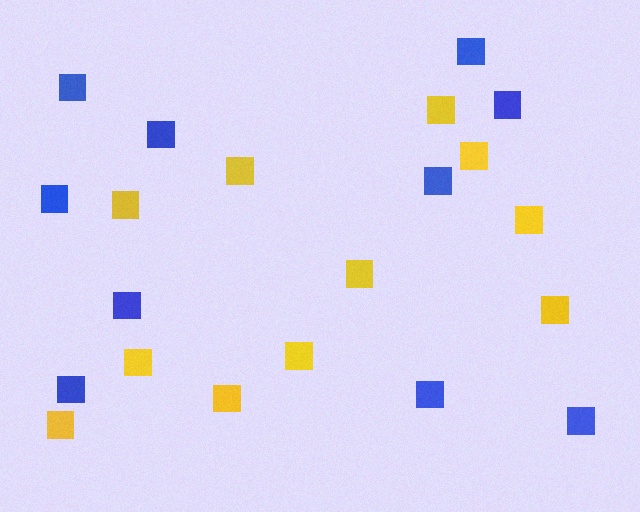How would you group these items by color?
There are 2 groups: one group of yellow squares (11) and one group of blue squares (10).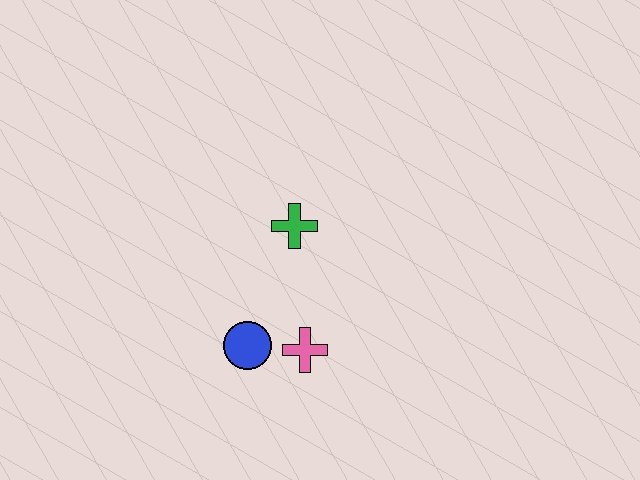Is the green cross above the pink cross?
Yes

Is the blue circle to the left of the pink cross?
Yes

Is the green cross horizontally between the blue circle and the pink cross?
Yes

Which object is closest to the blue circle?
The pink cross is closest to the blue circle.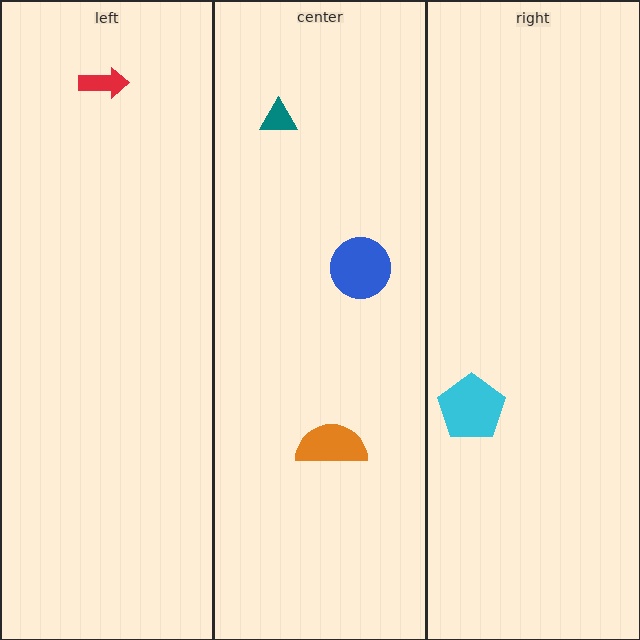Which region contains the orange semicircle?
The center region.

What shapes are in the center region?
The teal triangle, the orange semicircle, the blue circle.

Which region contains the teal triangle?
The center region.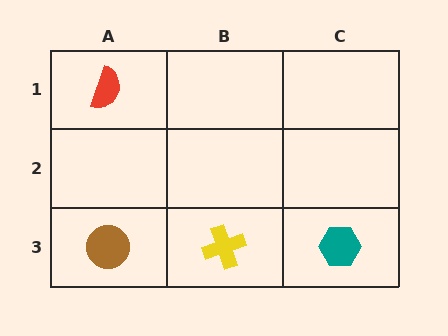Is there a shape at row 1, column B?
No, that cell is empty.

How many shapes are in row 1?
1 shape.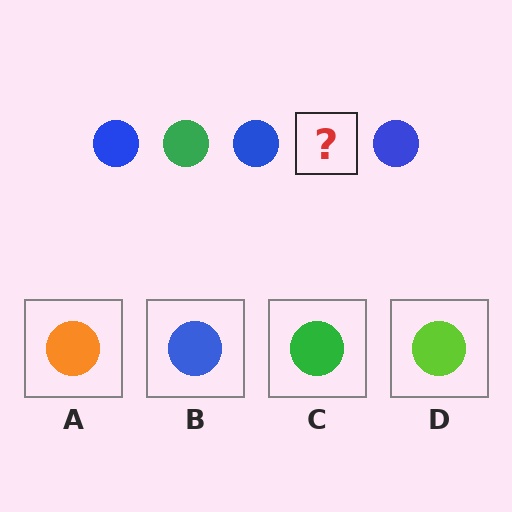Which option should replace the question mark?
Option C.